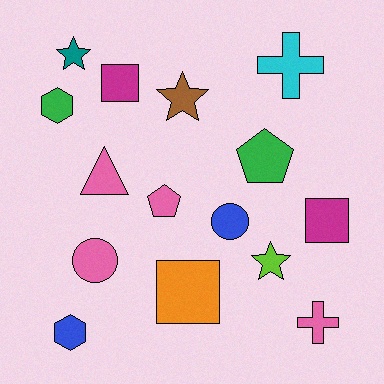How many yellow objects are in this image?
There are no yellow objects.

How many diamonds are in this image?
There are no diamonds.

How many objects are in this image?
There are 15 objects.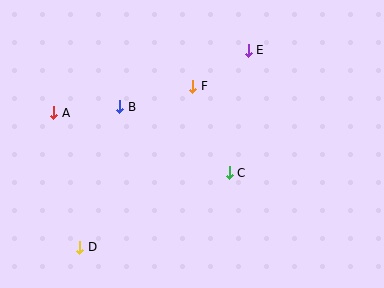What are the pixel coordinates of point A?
Point A is at (54, 113).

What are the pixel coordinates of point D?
Point D is at (79, 247).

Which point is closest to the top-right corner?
Point E is closest to the top-right corner.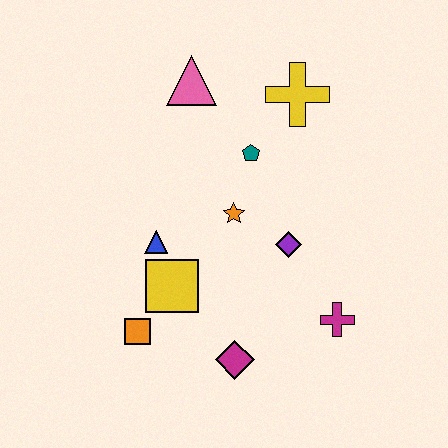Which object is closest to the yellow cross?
The teal pentagon is closest to the yellow cross.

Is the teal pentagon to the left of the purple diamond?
Yes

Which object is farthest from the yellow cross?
The orange square is farthest from the yellow cross.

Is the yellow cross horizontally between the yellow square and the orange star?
No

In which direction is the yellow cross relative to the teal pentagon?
The yellow cross is above the teal pentagon.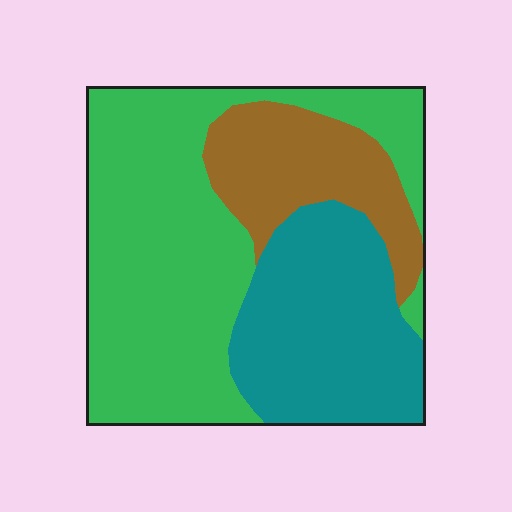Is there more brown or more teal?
Teal.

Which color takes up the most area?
Green, at roughly 50%.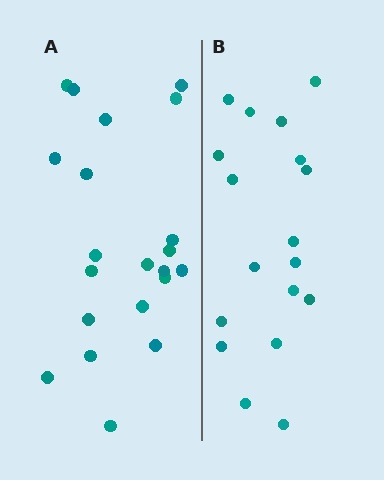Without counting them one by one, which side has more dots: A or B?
Region A (the left region) has more dots.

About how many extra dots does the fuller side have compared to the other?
Region A has just a few more — roughly 2 or 3 more dots than region B.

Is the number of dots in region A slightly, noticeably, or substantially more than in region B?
Region A has only slightly more — the two regions are fairly close. The ratio is roughly 1.2 to 1.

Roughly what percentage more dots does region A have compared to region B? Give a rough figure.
About 15% more.